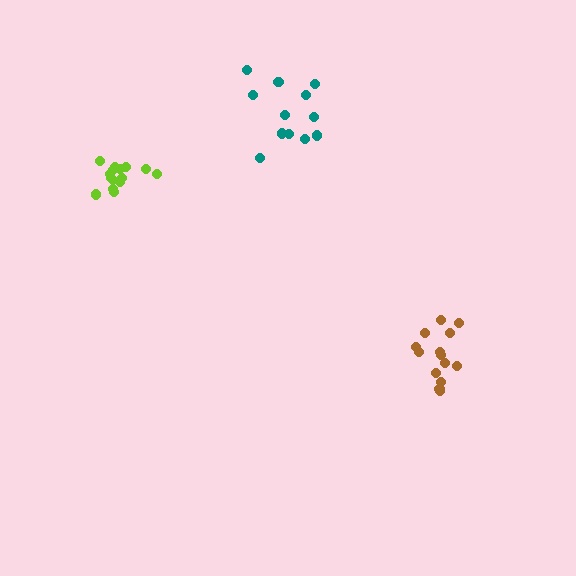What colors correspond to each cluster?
The clusters are colored: brown, lime, teal.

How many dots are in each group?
Group 1: 14 dots, Group 2: 15 dots, Group 3: 12 dots (41 total).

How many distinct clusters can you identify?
There are 3 distinct clusters.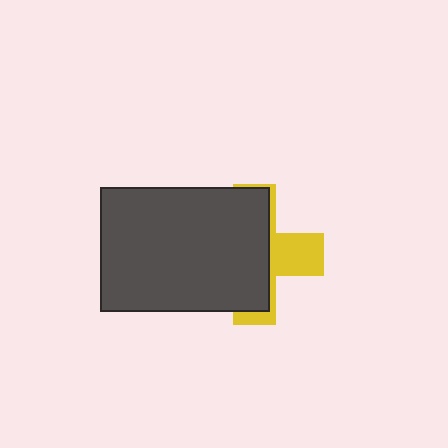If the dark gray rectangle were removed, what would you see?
You would see the complete yellow cross.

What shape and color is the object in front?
The object in front is a dark gray rectangle.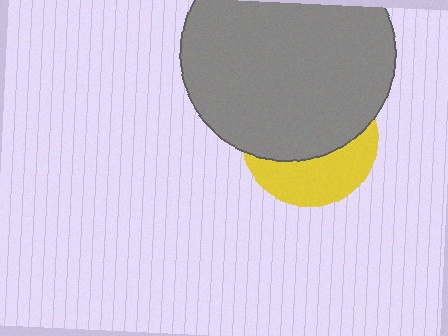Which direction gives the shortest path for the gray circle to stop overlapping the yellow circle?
Moving up gives the shortest separation.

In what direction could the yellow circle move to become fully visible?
The yellow circle could move down. That would shift it out from behind the gray circle entirely.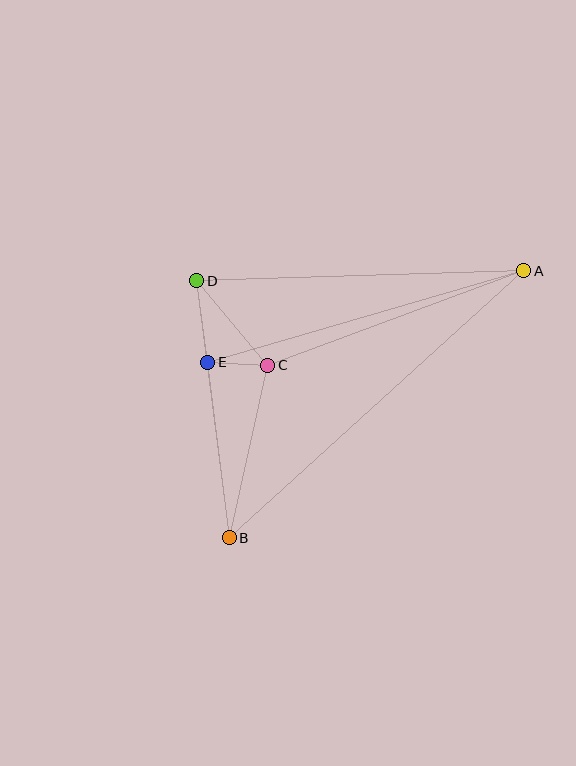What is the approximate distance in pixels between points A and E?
The distance between A and E is approximately 329 pixels.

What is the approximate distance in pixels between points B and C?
The distance between B and C is approximately 177 pixels.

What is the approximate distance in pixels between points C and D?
The distance between C and D is approximately 110 pixels.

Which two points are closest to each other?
Points C and E are closest to each other.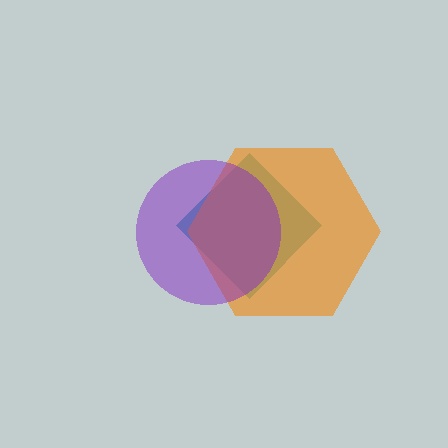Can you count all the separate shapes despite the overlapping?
Yes, there are 3 separate shapes.